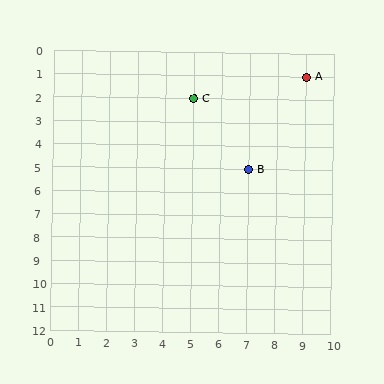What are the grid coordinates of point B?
Point B is at grid coordinates (7, 5).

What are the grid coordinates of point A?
Point A is at grid coordinates (9, 1).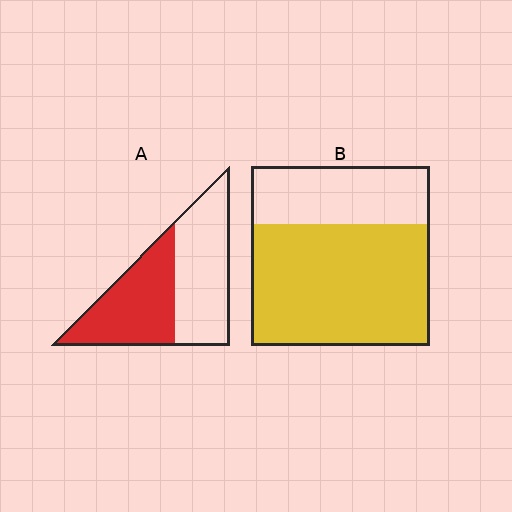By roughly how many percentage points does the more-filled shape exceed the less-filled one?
By roughly 20 percentage points (B over A).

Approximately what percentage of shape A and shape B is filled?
A is approximately 50% and B is approximately 70%.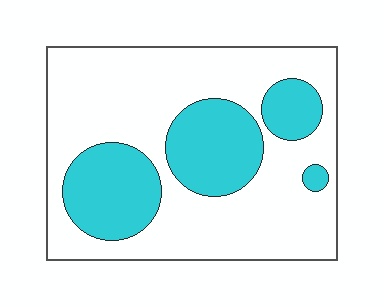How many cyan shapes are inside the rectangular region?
4.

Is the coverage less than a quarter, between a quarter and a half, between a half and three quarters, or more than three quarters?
Between a quarter and a half.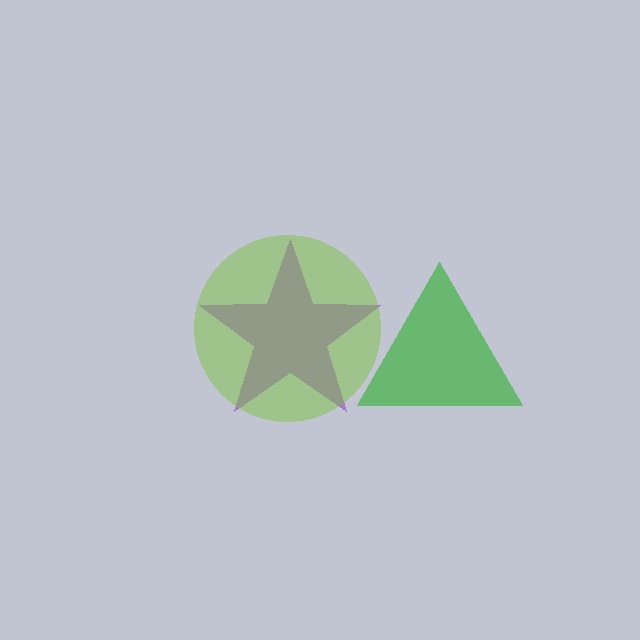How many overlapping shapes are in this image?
There are 3 overlapping shapes in the image.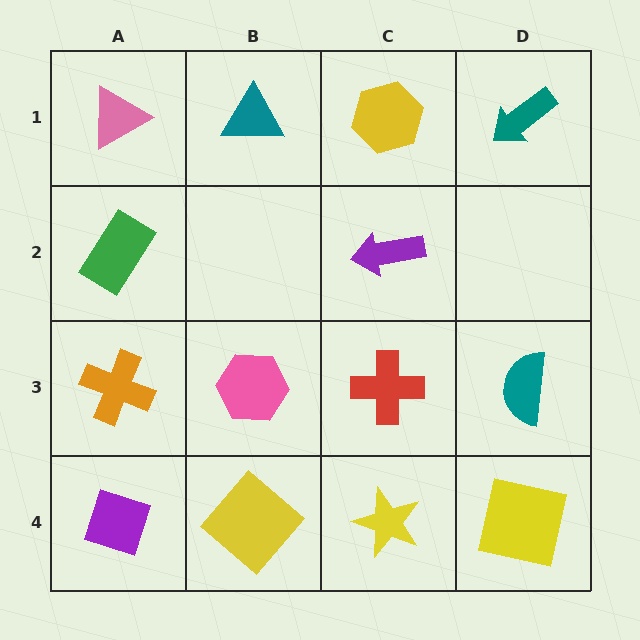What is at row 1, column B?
A teal triangle.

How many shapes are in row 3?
4 shapes.